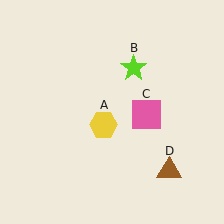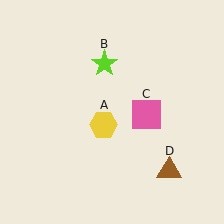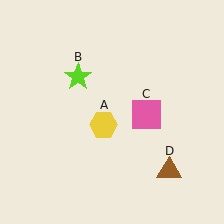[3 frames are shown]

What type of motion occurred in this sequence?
The lime star (object B) rotated counterclockwise around the center of the scene.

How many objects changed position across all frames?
1 object changed position: lime star (object B).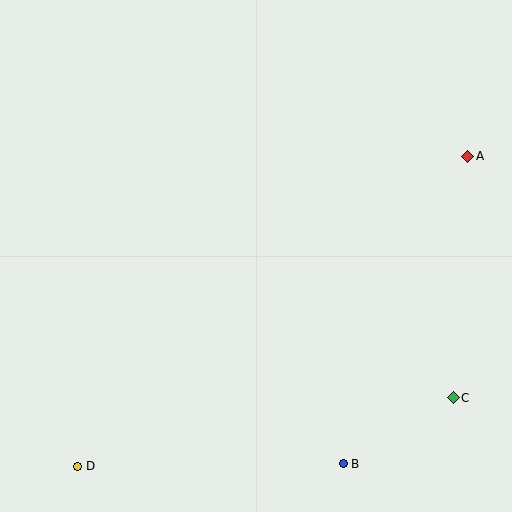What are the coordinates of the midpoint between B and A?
The midpoint between B and A is at (405, 310).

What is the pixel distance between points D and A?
The distance between D and A is 498 pixels.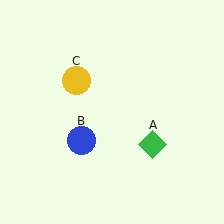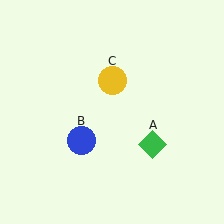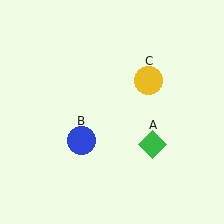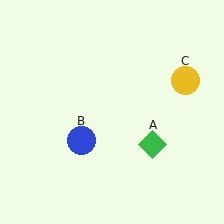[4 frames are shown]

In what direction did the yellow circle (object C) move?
The yellow circle (object C) moved right.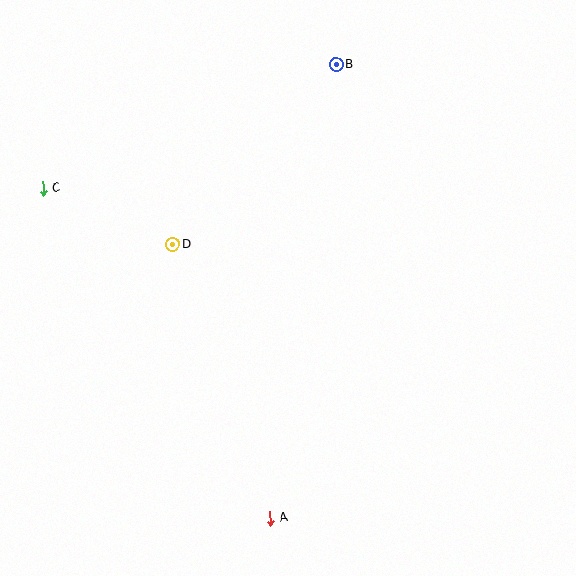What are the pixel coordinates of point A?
Point A is at (270, 518).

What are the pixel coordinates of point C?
Point C is at (43, 188).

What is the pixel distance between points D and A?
The distance between D and A is 290 pixels.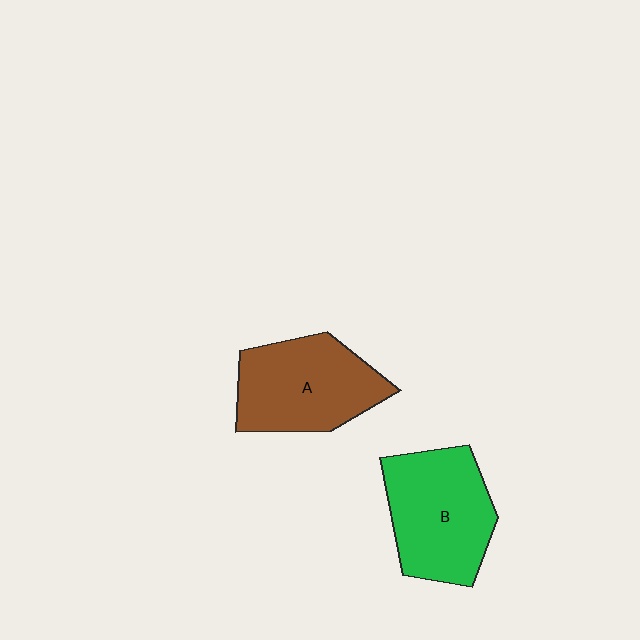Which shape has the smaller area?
Shape A (brown).